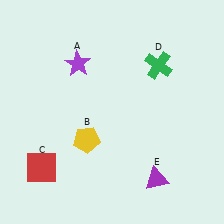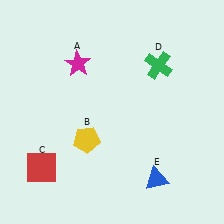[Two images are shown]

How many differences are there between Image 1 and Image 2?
There are 2 differences between the two images.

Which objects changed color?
A changed from purple to magenta. E changed from purple to blue.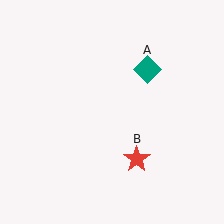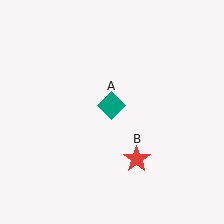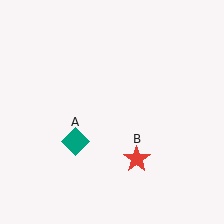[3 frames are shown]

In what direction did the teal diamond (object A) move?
The teal diamond (object A) moved down and to the left.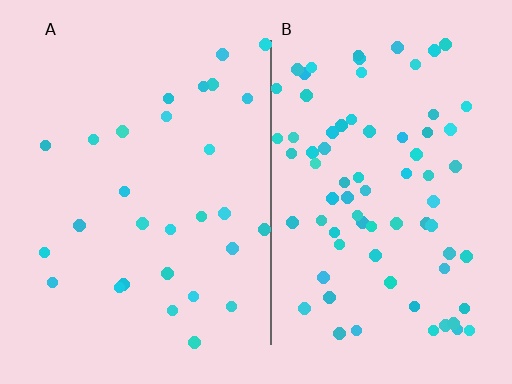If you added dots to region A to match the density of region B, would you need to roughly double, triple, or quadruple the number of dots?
Approximately triple.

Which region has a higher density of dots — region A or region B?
B (the right).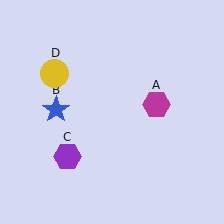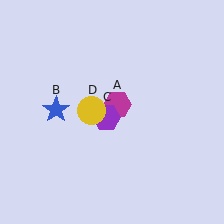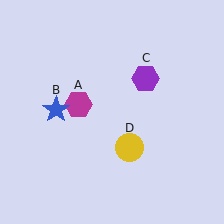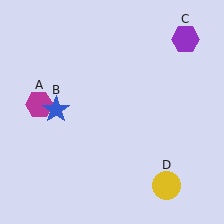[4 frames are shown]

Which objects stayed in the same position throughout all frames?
Blue star (object B) remained stationary.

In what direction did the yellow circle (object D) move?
The yellow circle (object D) moved down and to the right.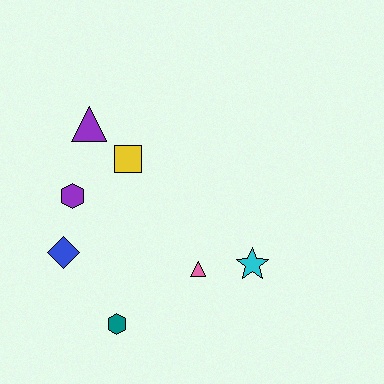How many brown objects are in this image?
There are no brown objects.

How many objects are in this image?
There are 7 objects.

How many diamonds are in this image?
There is 1 diamond.